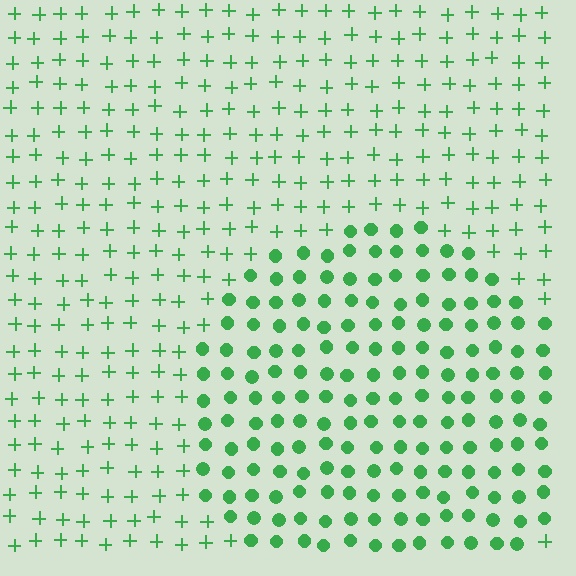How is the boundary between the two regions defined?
The boundary is defined by a change in element shape: circles inside vs. plus signs outside. All elements share the same color and spacing.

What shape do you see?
I see a circle.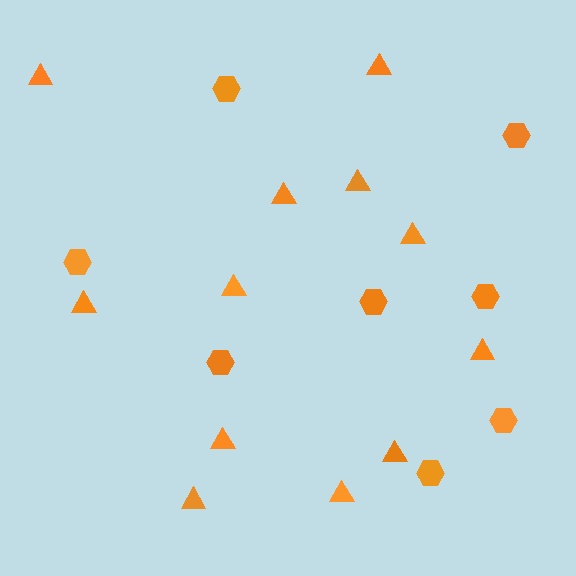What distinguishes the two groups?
There are 2 groups: one group of triangles (12) and one group of hexagons (8).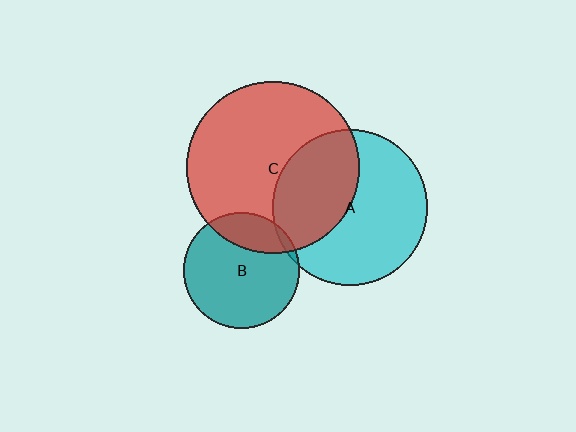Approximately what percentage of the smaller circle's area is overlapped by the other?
Approximately 20%.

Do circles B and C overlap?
Yes.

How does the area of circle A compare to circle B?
Approximately 1.8 times.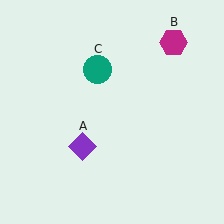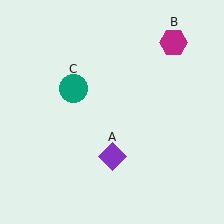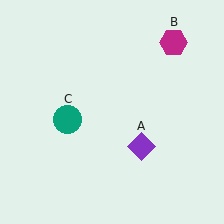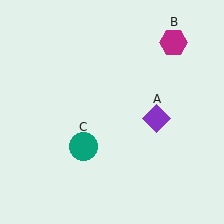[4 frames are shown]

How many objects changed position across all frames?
2 objects changed position: purple diamond (object A), teal circle (object C).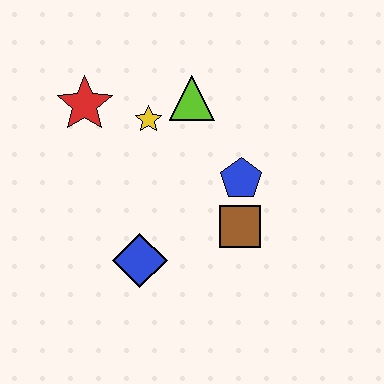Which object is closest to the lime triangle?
The yellow star is closest to the lime triangle.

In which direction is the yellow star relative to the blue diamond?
The yellow star is above the blue diamond.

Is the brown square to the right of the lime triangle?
Yes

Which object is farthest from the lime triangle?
The blue diamond is farthest from the lime triangle.